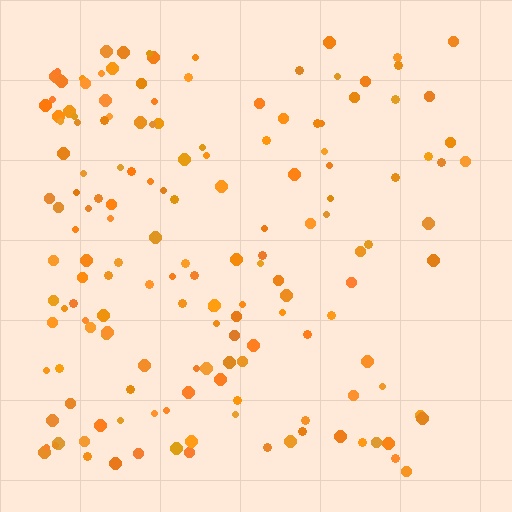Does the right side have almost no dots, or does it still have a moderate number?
Still a moderate number, just noticeably fewer than the left.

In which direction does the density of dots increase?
From right to left, with the left side densest.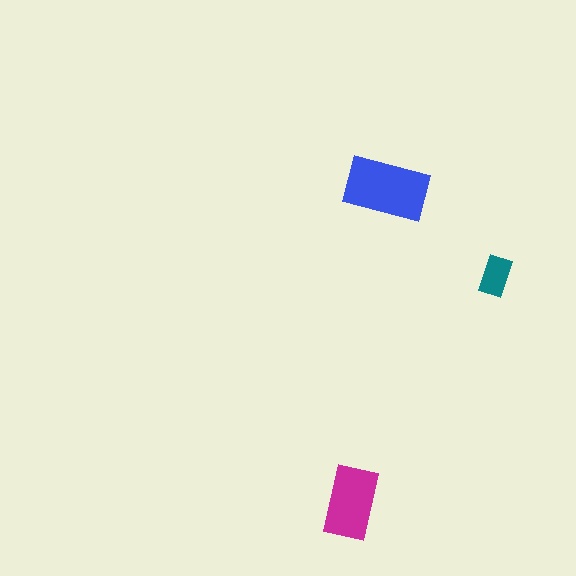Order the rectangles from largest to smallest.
the blue one, the magenta one, the teal one.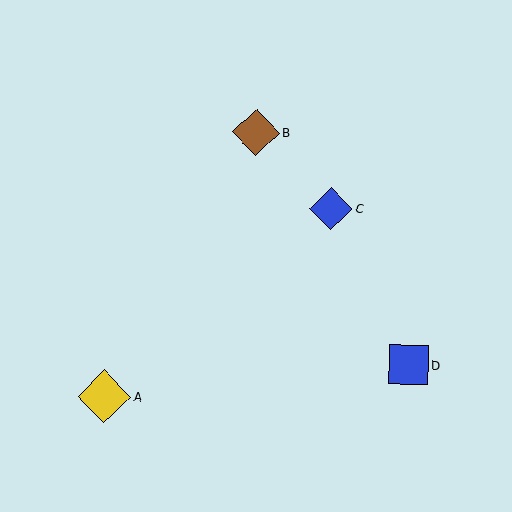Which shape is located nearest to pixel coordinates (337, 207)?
The blue diamond (labeled C) at (331, 209) is nearest to that location.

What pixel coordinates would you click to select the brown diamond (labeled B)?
Click at (256, 132) to select the brown diamond B.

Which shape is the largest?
The yellow diamond (labeled A) is the largest.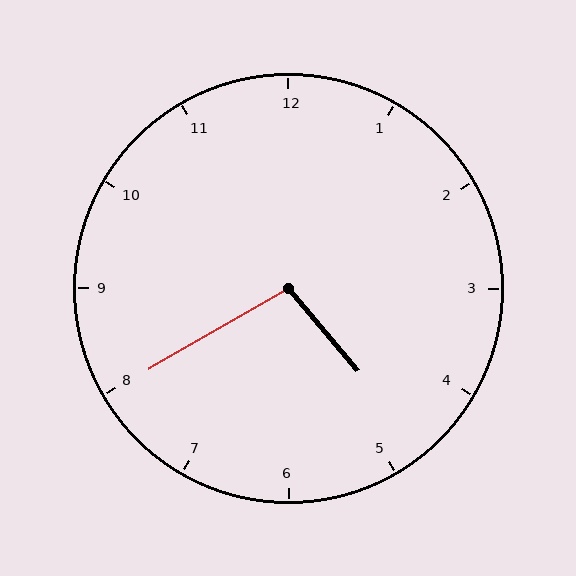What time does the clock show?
4:40.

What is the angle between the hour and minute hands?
Approximately 100 degrees.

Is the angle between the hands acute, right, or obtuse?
It is obtuse.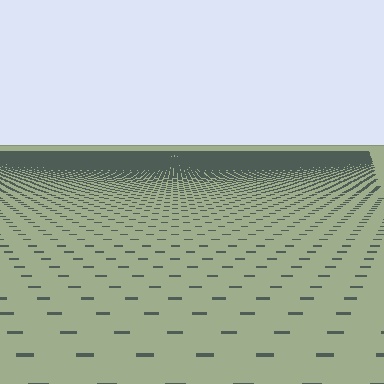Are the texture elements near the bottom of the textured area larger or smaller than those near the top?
Larger. Near the bottom, elements are closer to the viewer and appear at a bigger on-screen size.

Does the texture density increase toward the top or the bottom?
Density increases toward the top.